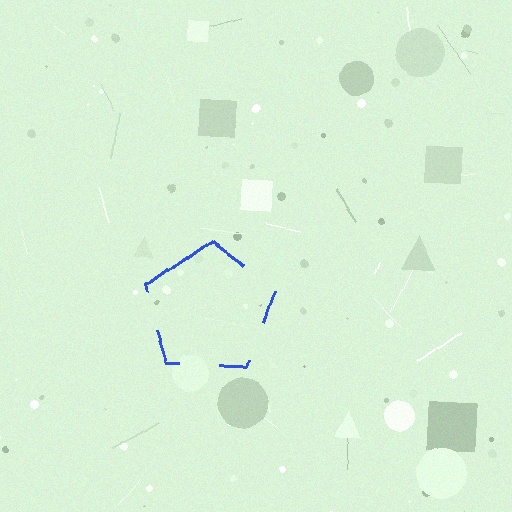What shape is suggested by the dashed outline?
The dashed outline suggests a pentagon.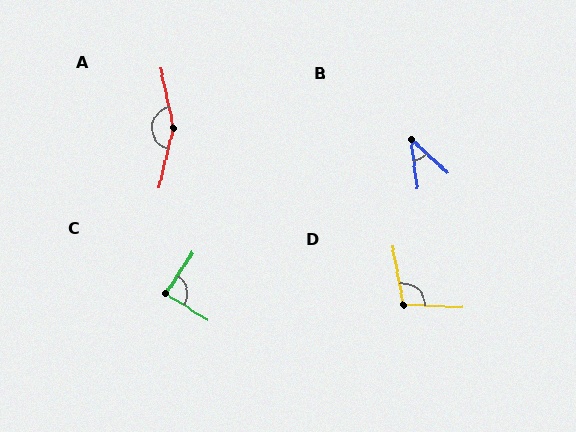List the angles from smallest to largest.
B (41°), C (87°), D (102°), A (155°).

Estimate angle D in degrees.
Approximately 102 degrees.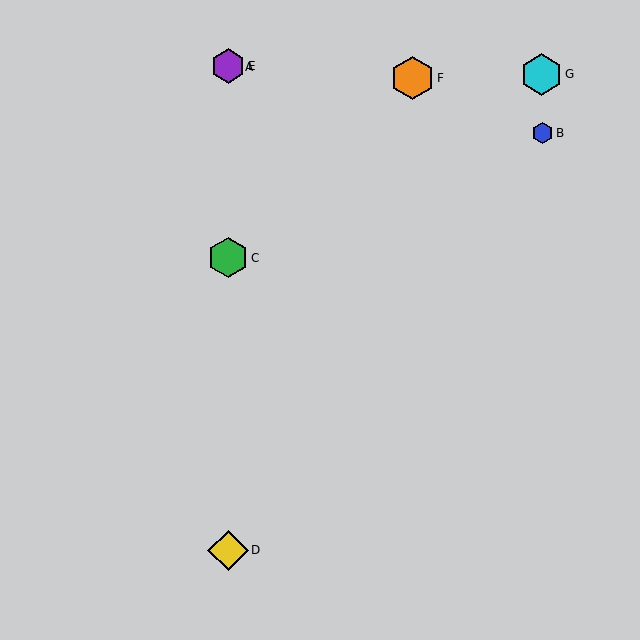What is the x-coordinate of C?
Object C is at x≈228.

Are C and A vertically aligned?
Yes, both are at x≈228.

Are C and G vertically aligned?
No, C is at x≈228 and G is at x≈541.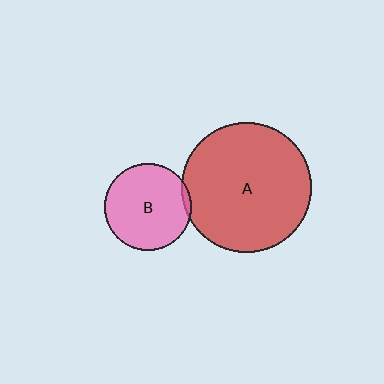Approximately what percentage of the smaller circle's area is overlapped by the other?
Approximately 5%.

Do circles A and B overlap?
Yes.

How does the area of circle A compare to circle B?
Approximately 2.3 times.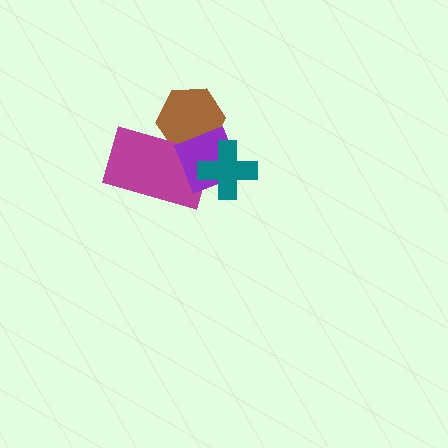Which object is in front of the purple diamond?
The teal cross is in front of the purple diamond.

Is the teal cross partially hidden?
No, no other shape covers it.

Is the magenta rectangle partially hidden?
Yes, it is partially covered by another shape.